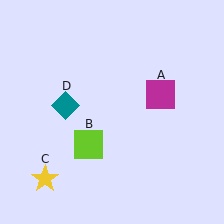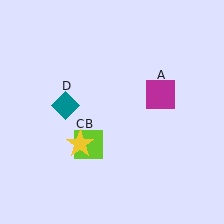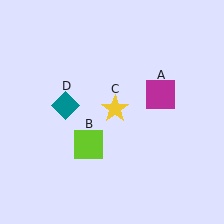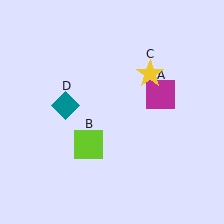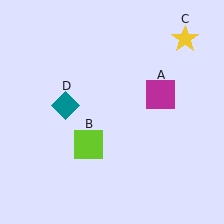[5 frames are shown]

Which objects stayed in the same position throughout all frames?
Magenta square (object A) and lime square (object B) and teal diamond (object D) remained stationary.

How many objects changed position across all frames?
1 object changed position: yellow star (object C).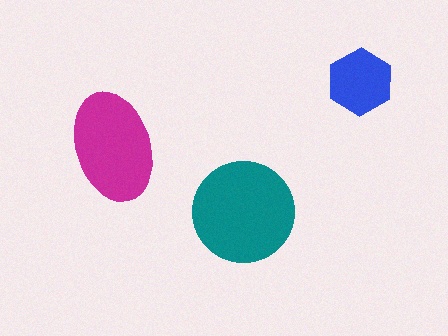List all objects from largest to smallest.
The teal circle, the magenta ellipse, the blue hexagon.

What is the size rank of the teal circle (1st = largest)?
1st.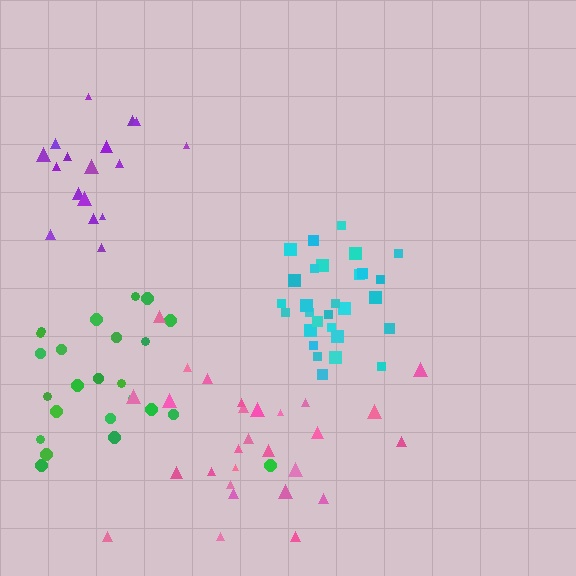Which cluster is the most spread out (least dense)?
Purple.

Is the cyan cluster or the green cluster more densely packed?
Cyan.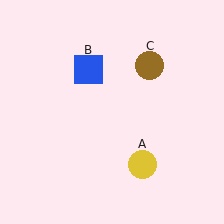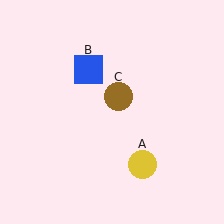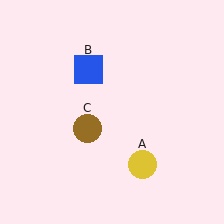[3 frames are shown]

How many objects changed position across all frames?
1 object changed position: brown circle (object C).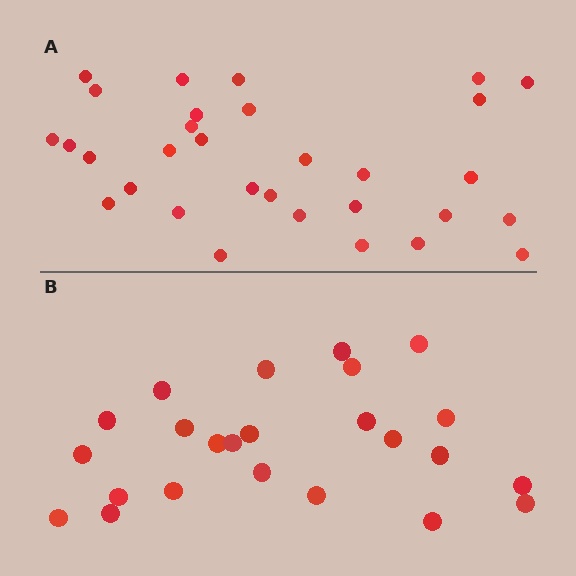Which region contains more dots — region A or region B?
Region A (the top region) has more dots.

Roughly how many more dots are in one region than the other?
Region A has roughly 8 or so more dots than region B.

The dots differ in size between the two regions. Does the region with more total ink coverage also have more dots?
No. Region B has more total ink coverage because its dots are larger, but region A actually contains more individual dots. Total area can be misleading — the number of items is what matters here.